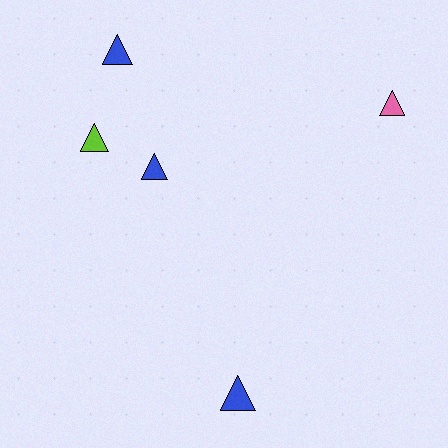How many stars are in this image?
There are no stars.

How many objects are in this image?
There are 5 objects.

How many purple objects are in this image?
There are no purple objects.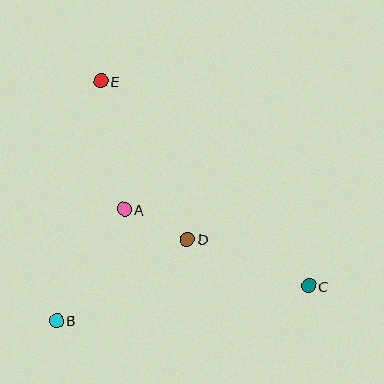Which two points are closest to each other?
Points A and D are closest to each other.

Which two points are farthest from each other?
Points C and E are farthest from each other.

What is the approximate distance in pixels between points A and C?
The distance between A and C is approximately 200 pixels.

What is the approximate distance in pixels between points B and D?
The distance between B and D is approximately 154 pixels.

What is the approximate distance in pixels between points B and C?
The distance between B and C is approximately 254 pixels.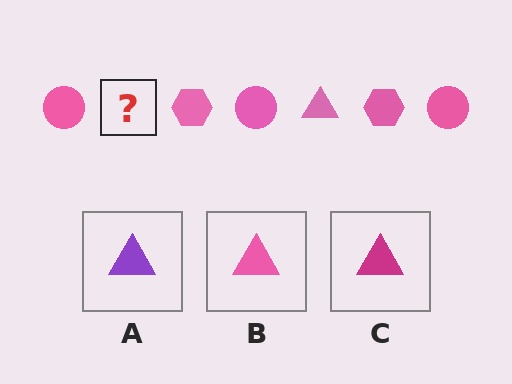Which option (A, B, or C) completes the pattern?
B.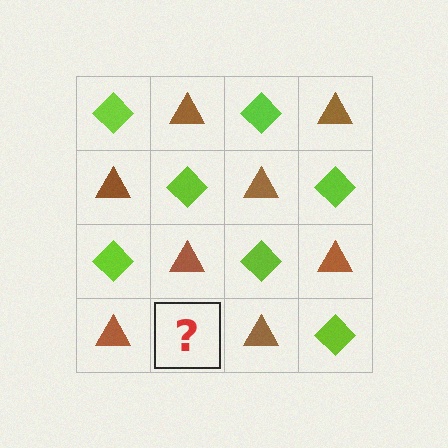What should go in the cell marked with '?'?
The missing cell should contain a lime diamond.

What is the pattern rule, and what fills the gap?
The rule is that it alternates lime diamond and brown triangle in a checkerboard pattern. The gap should be filled with a lime diamond.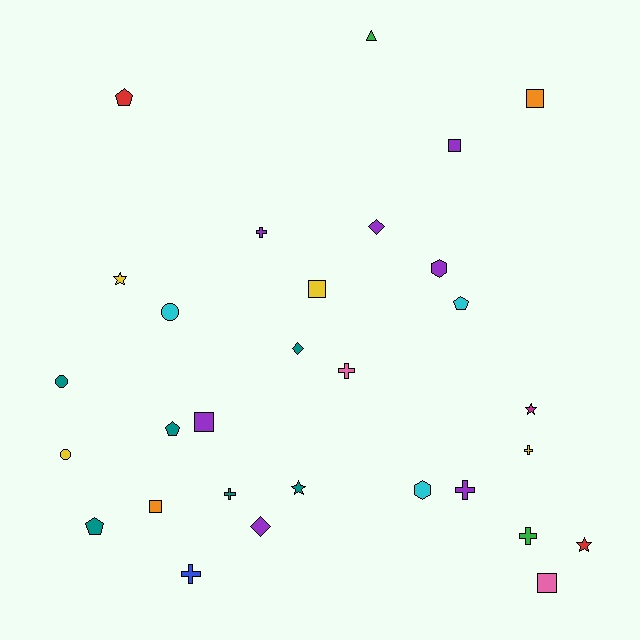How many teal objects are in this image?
There are 6 teal objects.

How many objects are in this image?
There are 30 objects.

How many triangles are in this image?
There is 1 triangle.